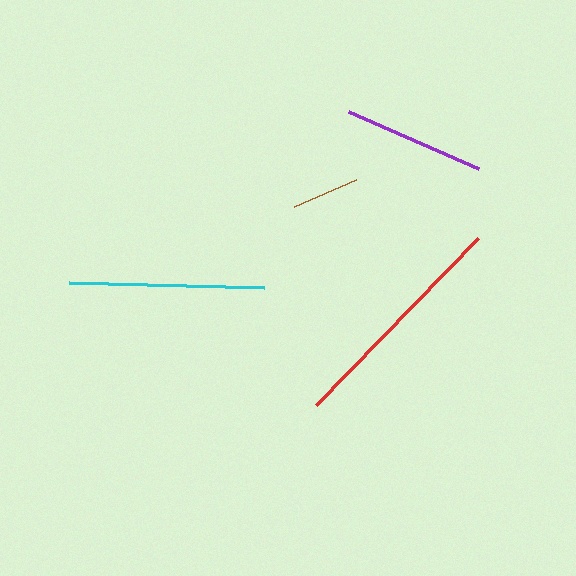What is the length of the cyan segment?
The cyan segment is approximately 195 pixels long.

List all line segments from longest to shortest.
From longest to shortest: red, cyan, purple, brown.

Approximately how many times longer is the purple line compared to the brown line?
The purple line is approximately 2.1 times the length of the brown line.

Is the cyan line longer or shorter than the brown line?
The cyan line is longer than the brown line.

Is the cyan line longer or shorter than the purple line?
The cyan line is longer than the purple line.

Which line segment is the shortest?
The brown line is the shortest at approximately 67 pixels.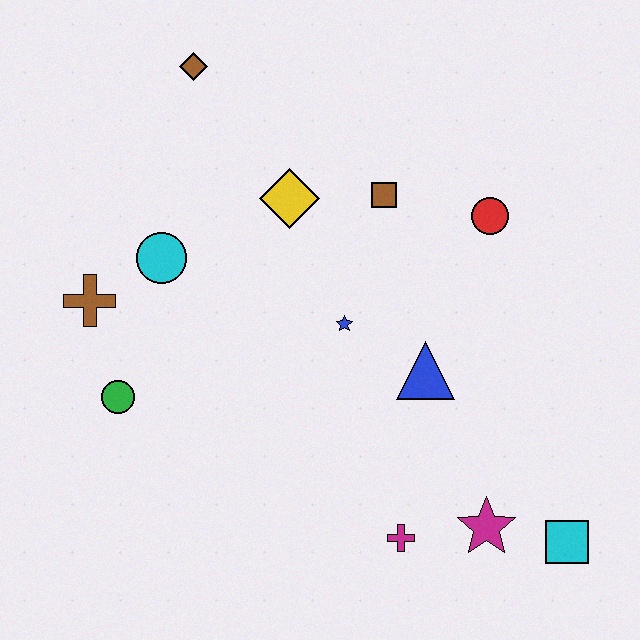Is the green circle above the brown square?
No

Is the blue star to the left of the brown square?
Yes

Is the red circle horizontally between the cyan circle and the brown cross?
No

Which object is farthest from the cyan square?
The brown diamond is farthest from the cyan square.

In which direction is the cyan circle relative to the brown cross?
The cyan circle is to the right of the brown cross.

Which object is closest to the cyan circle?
The brown cross is closest to the cyan circle.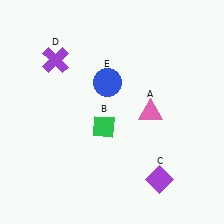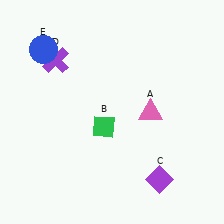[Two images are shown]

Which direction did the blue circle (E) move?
The blue circle (E) moved left.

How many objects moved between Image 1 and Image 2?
1 object moved between the two images.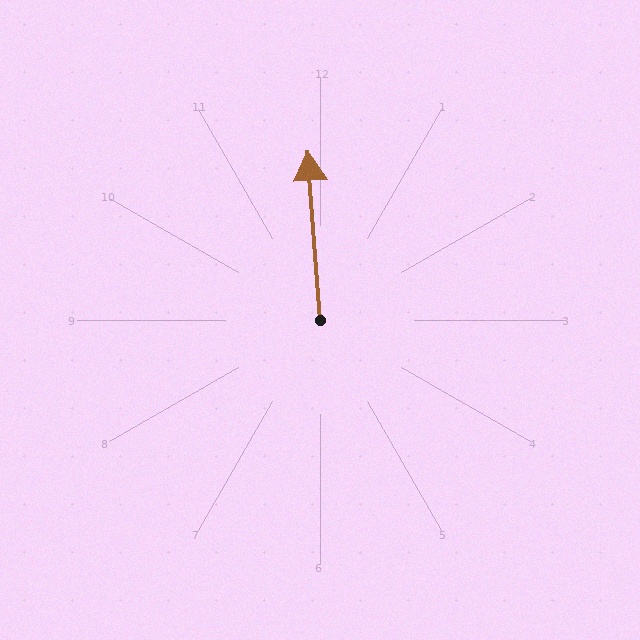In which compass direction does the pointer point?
North.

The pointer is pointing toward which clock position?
Roughly 12 o'clock.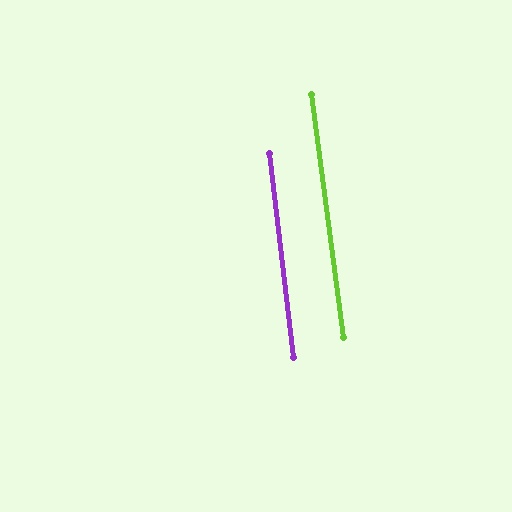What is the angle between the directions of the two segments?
Approximately 1 degree.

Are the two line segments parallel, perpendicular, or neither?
Parallel — their directions differ by only 0.8°.